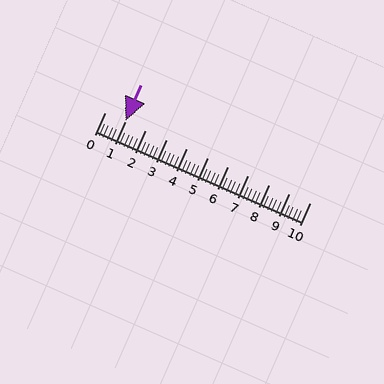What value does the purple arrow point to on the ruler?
The purple arrow points to approximately 1.0.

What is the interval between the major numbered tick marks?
The major tick marks are spaced 1 units apart.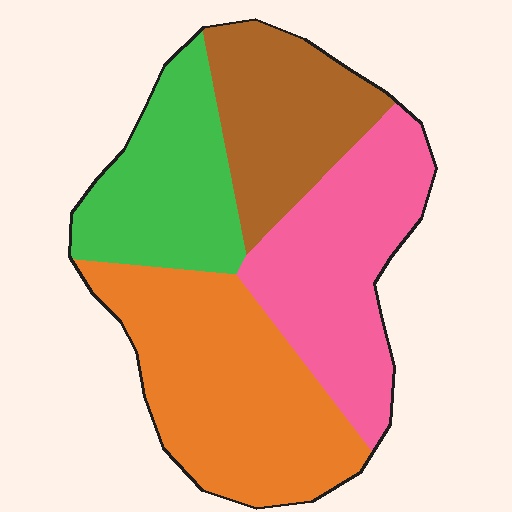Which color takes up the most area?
Orange, at roughly 35%.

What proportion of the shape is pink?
Pink takes up between a sixth and a third of the shape.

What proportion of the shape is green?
Green takes up about one fifth (1/5) of the shape.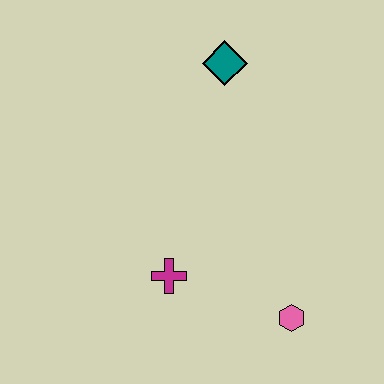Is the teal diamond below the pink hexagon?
No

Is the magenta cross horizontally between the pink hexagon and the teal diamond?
No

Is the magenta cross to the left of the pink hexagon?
Yes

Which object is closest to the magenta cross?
The pink hexagon is closest to the magenta cross.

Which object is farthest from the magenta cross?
The teal diamond is farthest from the magenta cross.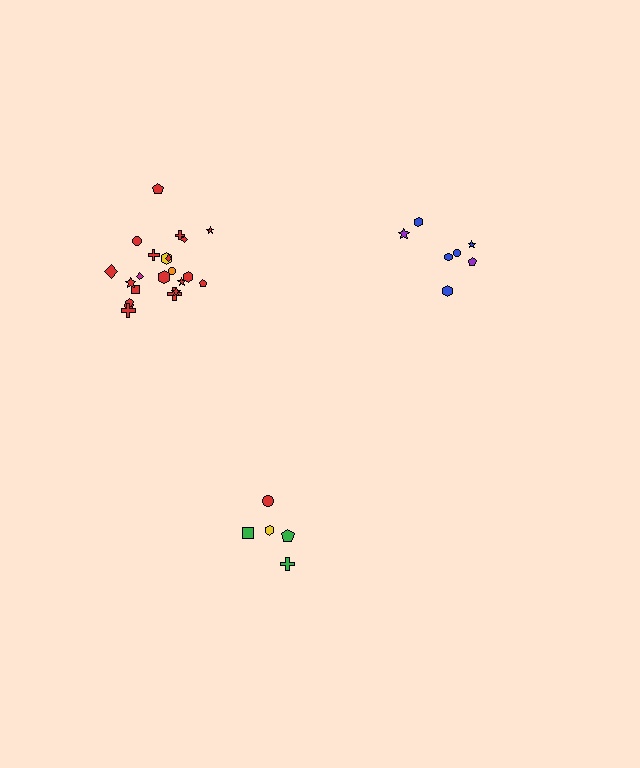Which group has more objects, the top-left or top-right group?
The top-left group.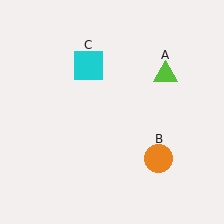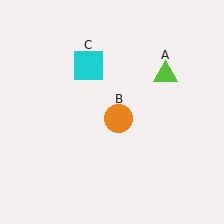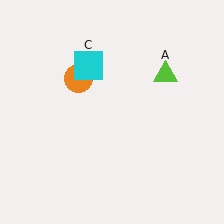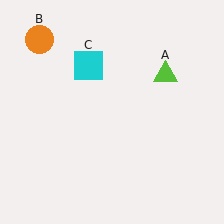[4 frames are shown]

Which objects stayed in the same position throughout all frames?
Lime triangle (object A) and cyan square (object C) remained stationary.